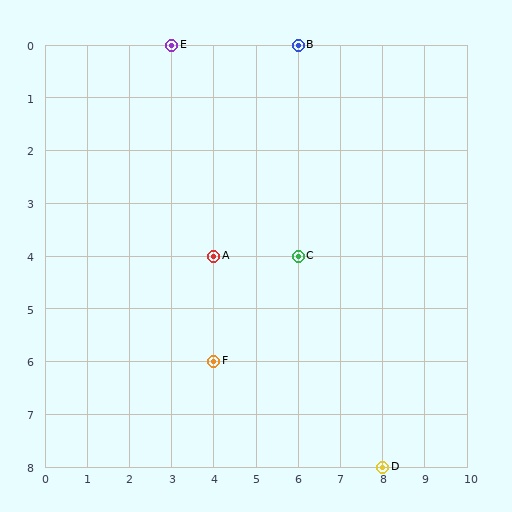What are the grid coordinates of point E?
Point E is at grid coordinates (3, 0).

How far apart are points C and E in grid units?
Points C and E are 3 columns and 4 rows apart (about 5.0 grid units diagonally).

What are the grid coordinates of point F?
Point F is at grid coordinates (4, 6).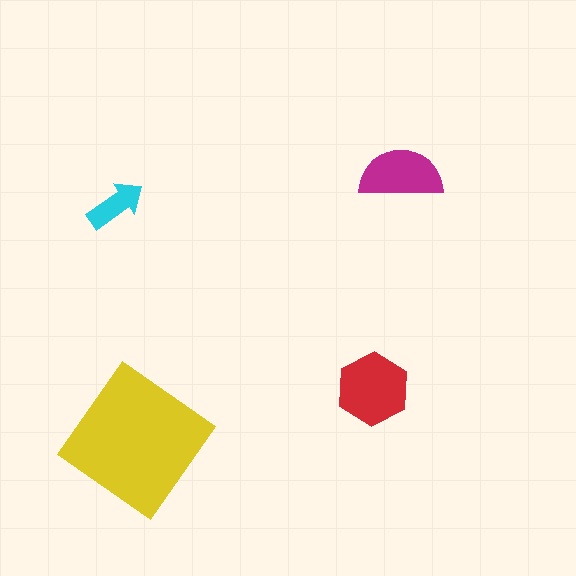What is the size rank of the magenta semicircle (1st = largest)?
3rd.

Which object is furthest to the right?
The magenta semicircle is rightmost.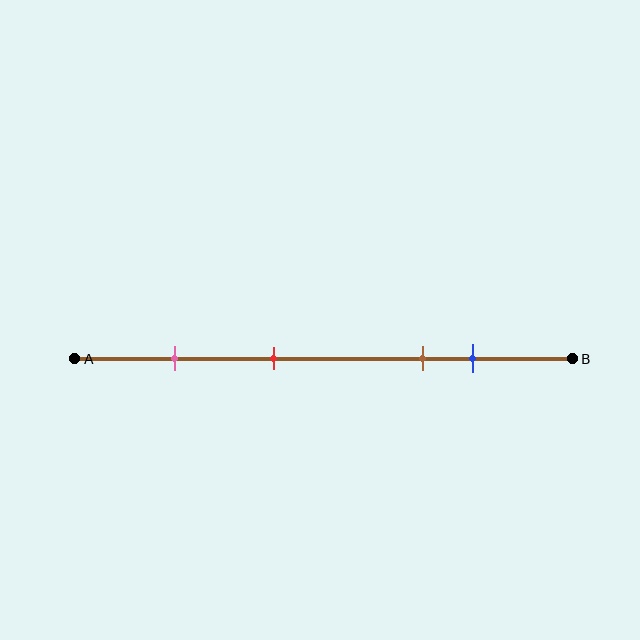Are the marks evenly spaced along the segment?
No, the marks are not evenly spaced.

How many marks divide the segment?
There are 4 marks dividing the segment.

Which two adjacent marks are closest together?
The brown and blue marks are the closest adjacent pair.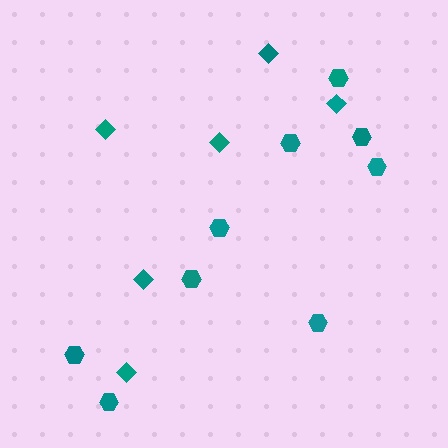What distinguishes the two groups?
There are 2 groups: one group of diamonds (6) and one group of hexagons (9).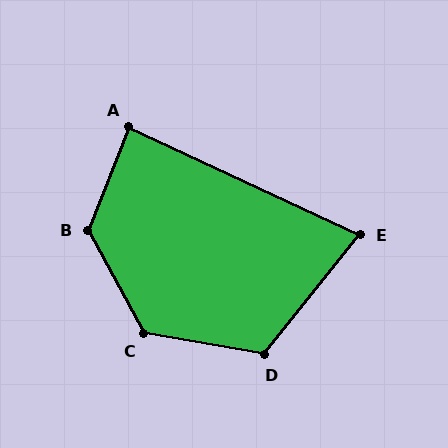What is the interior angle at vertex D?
Approximately 119 degrees (obtuse).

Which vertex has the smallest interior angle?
E, at approximately 76 degrees.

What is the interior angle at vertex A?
Approximately 87 degrees (approximately right).